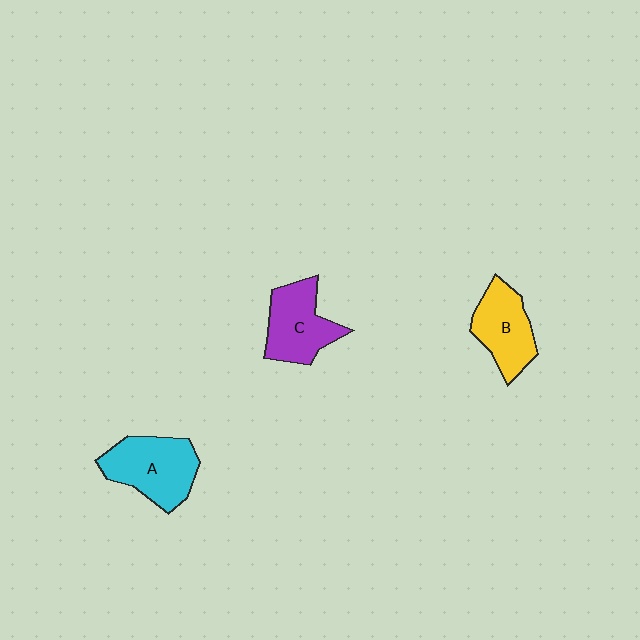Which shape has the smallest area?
Shape B (yellow).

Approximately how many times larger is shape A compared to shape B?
Approximately 1.2 times.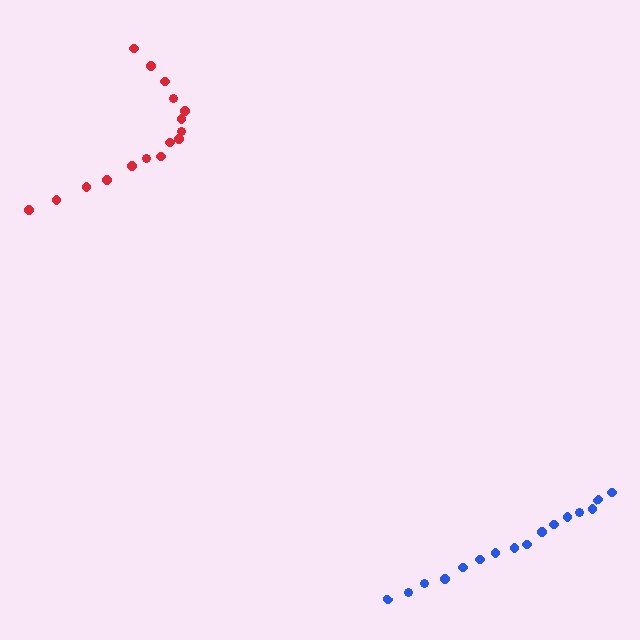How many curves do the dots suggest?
There are 2 distinct paths.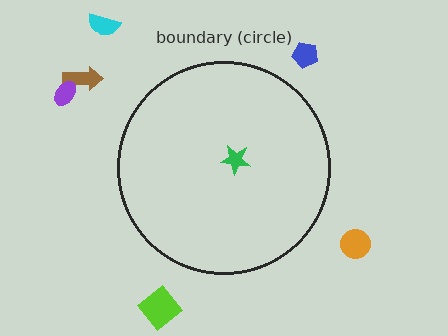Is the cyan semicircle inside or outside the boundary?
Outside.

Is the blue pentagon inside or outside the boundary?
Outside.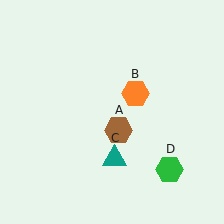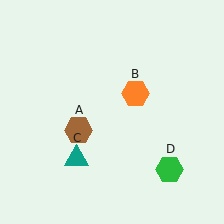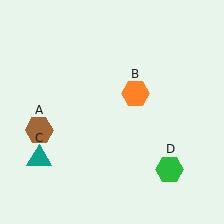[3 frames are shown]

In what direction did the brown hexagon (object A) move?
The brown hexagon (object A) moved left.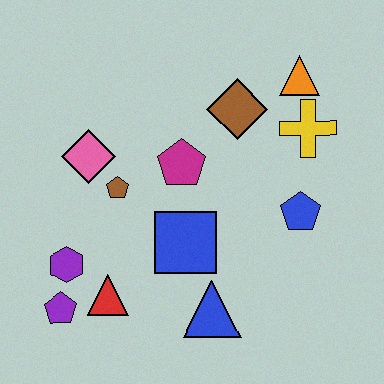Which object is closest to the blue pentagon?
The yellow cross is closest to the blue pentagon.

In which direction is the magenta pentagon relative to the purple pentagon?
The magenta pentagon is above the purple pentagon.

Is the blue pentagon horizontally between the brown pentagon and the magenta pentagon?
No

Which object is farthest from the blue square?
The orange triangle is farthest from the blue square.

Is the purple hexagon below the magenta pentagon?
Yes